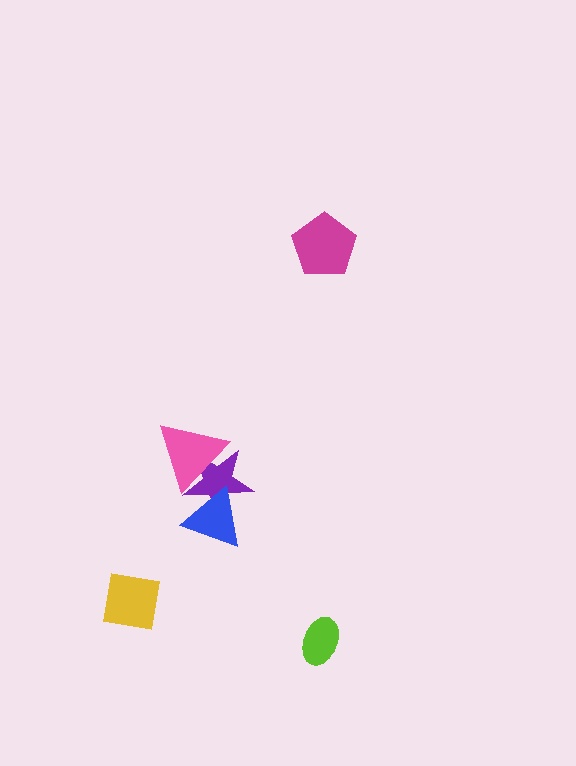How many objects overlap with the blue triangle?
1 object overlaps with the blue triangle.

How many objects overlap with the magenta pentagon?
0 objects overlap with the magenta pentagon.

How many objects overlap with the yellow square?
0 objects overlap with the yellow square.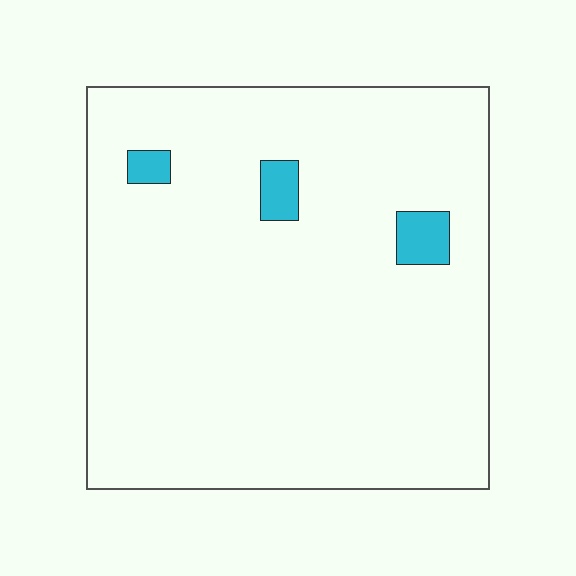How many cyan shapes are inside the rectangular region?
3.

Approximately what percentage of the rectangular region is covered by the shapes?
Approximately 5%.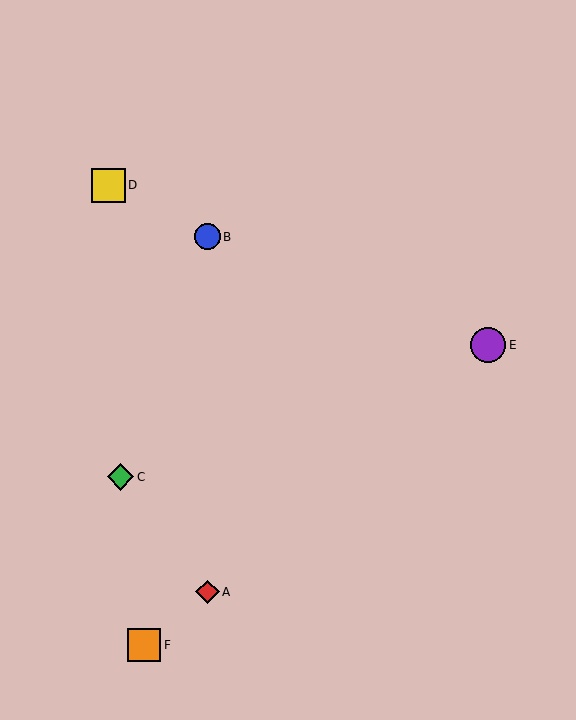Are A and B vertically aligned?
Yes, both are at x≈208.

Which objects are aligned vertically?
Objects A, B are aligned vertically.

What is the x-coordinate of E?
Object E is at x≈488.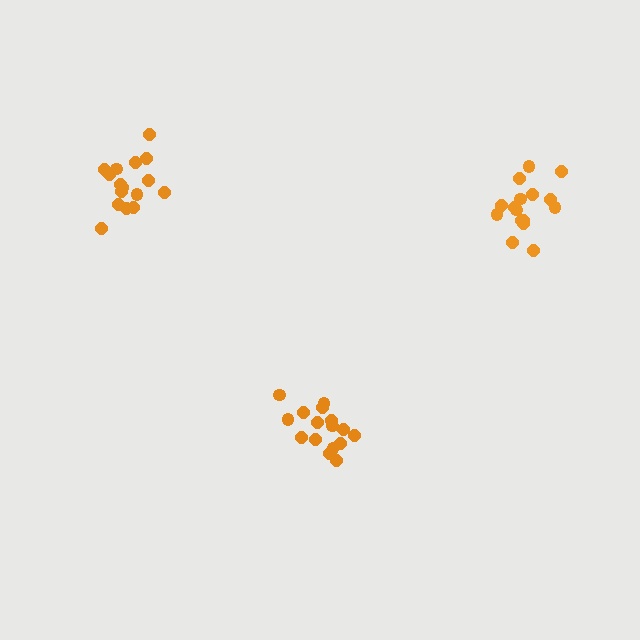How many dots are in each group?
Group 1: 16 dots, Group 2: 16 dots, Group 3: 16 dots (48 total).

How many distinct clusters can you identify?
There are 3 distinct clusters.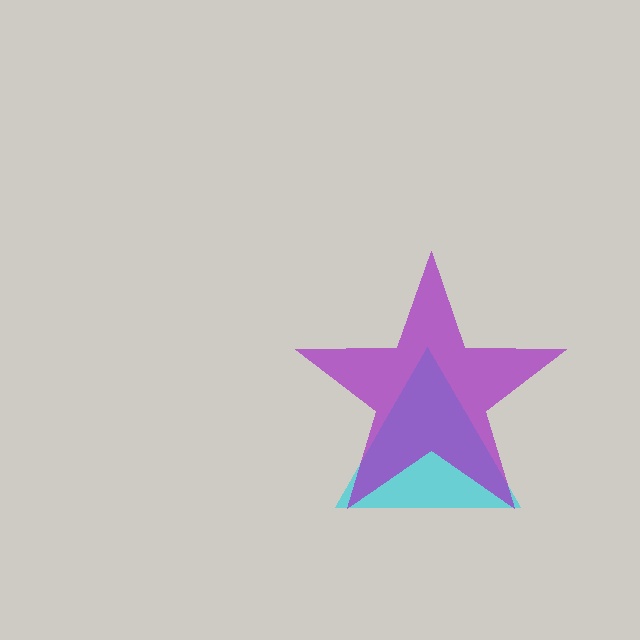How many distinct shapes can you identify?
There are 2 distinct shapes: a cyan triangle, a purple star.